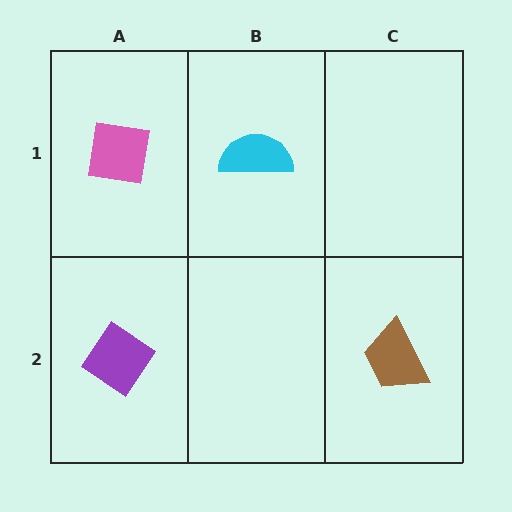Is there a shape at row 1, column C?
No, that cell is empty.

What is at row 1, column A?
A pink square.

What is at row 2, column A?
A purple diamond.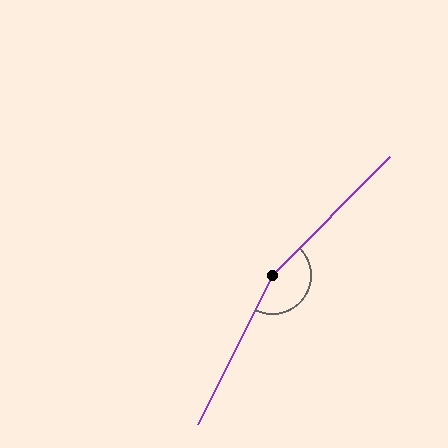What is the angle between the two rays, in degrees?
Approximately 162 degrees.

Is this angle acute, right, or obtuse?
It is obtuse.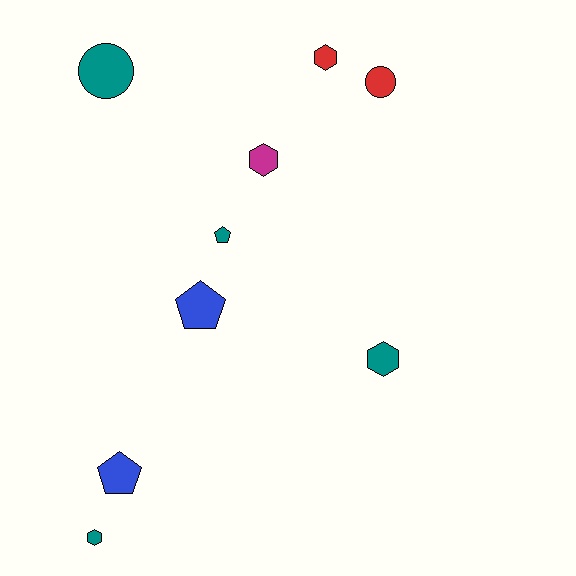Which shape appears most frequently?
Hexagon, with 4 objects.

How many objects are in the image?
There are 9 objects.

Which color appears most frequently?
Teal, with 4 objects.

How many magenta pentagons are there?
There are no magenta pentagons.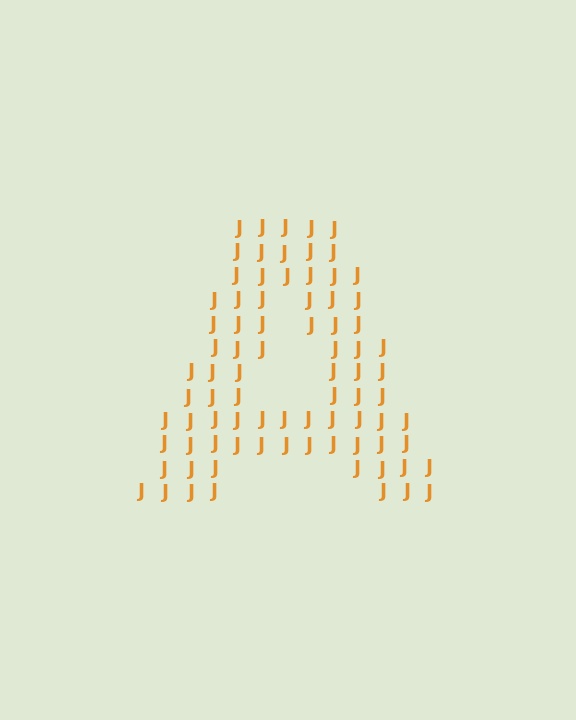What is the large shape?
The large shape is the letter A.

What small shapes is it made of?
It is made of small letter J's.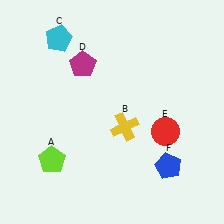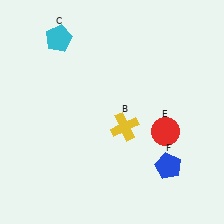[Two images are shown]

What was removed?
The magenta pentagon (D), the lime pentagon (A) were removed in Image 2.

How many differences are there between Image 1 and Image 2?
There are 2 differences between the two images.